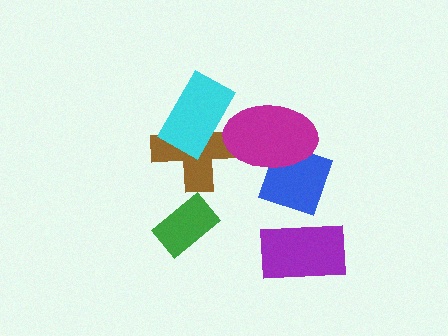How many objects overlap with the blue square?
1 object overlaps with the blue square.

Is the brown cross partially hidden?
Yes, it is partially covered by another shape.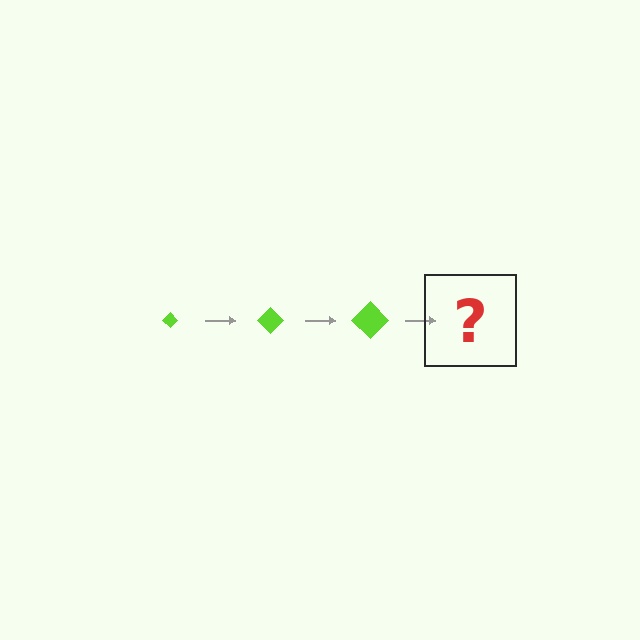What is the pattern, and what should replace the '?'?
The pattern is that the diamond gets progressively larger each step. The '?' should be a lime diamond, larger than the previous one.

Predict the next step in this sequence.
The next step is a lime diamond, larger than the previous one.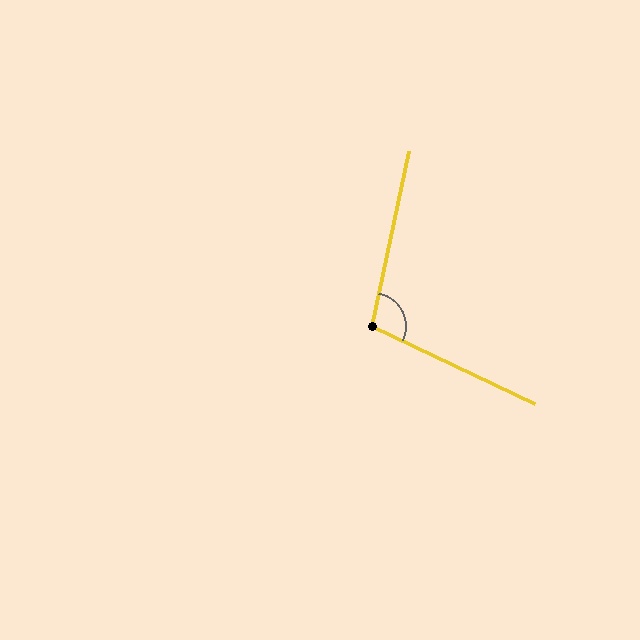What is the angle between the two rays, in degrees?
Approximately 103 degrees.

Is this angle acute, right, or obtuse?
It is obtuse.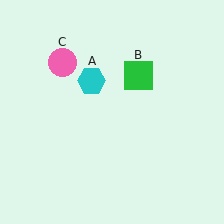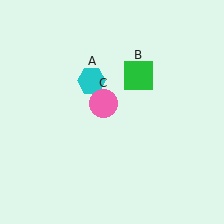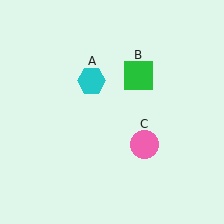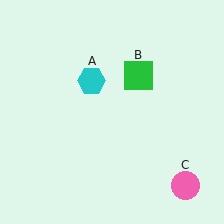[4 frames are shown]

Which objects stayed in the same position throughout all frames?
Cyan hexagon (object A) and green square (object B) remained stationary.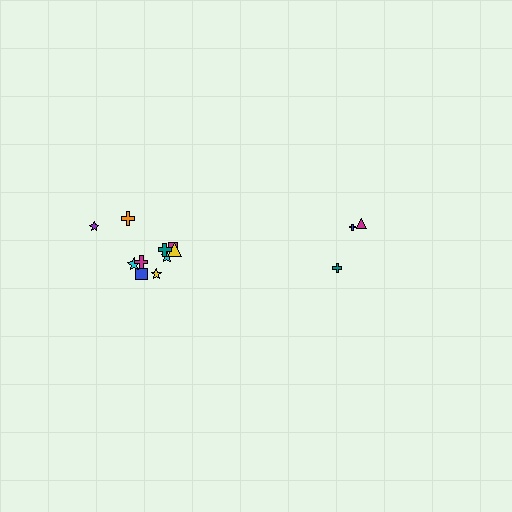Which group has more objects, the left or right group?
The left group.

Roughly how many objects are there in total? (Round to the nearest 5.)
Roughly 15 objects in total.